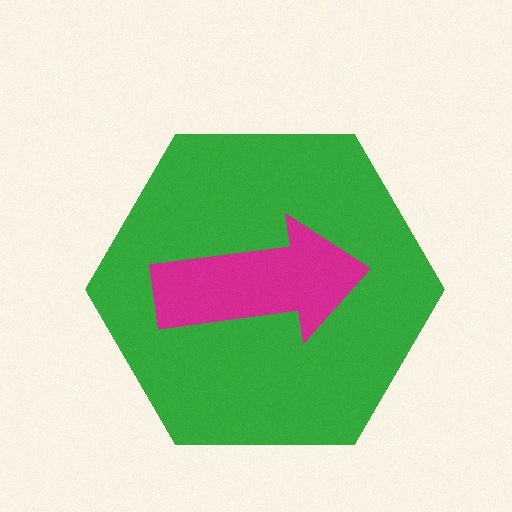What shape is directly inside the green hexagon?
The magenta arrow.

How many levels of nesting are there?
2.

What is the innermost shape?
The magenta arrow.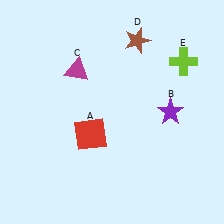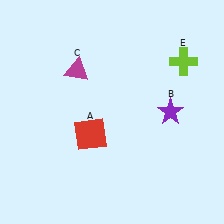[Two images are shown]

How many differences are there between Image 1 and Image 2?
There is 1 difference between the two images.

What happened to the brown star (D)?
The brown star (D) was removed in Image 2. It was in the top-right area of Image 1.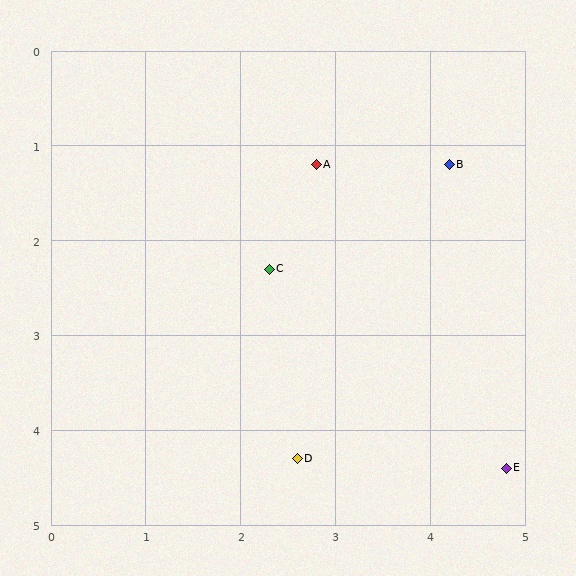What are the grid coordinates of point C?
Point C is at approximately (2.3, 2.3).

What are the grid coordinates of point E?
Point E is at approximately (4.8, 4.4).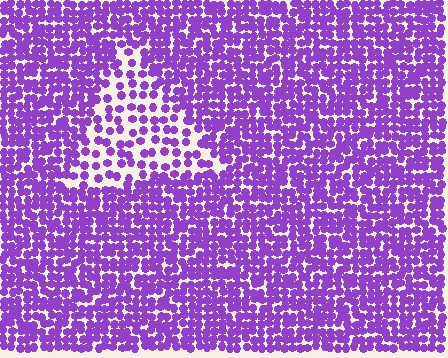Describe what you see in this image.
The image contains small purple elements arranged at two different densities. A triangle-shaped region is visible where the elements are less densely packed than the surrounding area.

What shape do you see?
I see a triangle.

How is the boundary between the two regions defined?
The boundary is defined by a change in element density (approximately 2.1x ratio). All elements are the same color, size, and shape.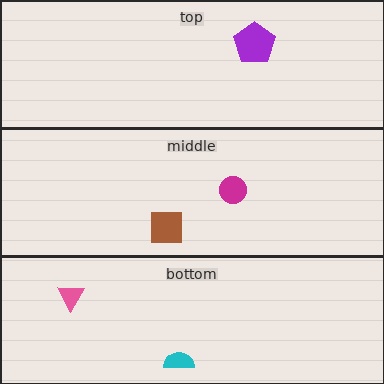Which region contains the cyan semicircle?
The bottom region.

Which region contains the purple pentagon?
The top region.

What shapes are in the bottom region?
The cyan semicircle, the pink triangle.